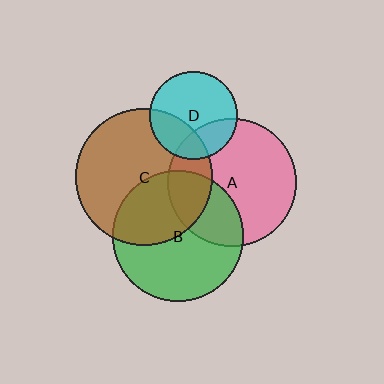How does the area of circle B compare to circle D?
Approximately 2.2 times.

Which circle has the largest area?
Circle C (brown).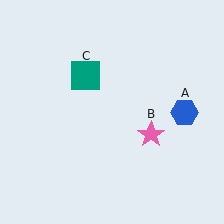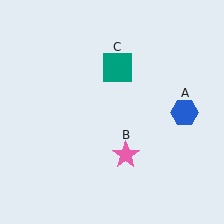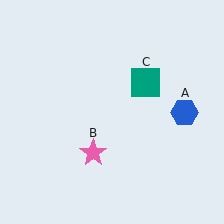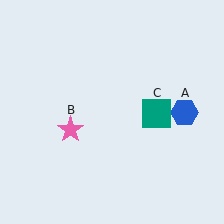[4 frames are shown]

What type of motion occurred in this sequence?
The pink star (object B), teal square (object C) rotated clockwise around the center of the scene.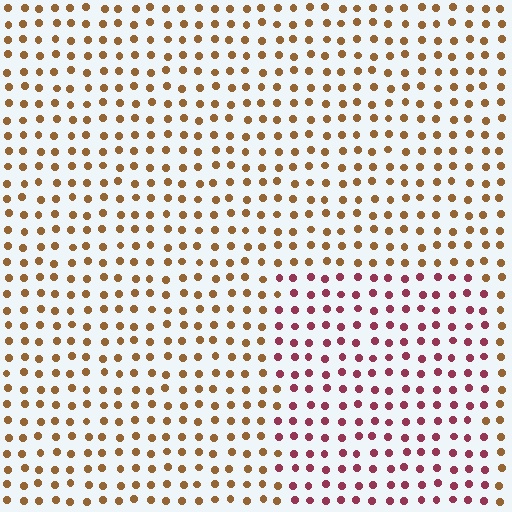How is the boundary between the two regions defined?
The boundary is defined purely by a slight shift in hue (about 50 degrees). Spacing, size, and orientation are identical on both sides.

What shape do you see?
I see a rectangle.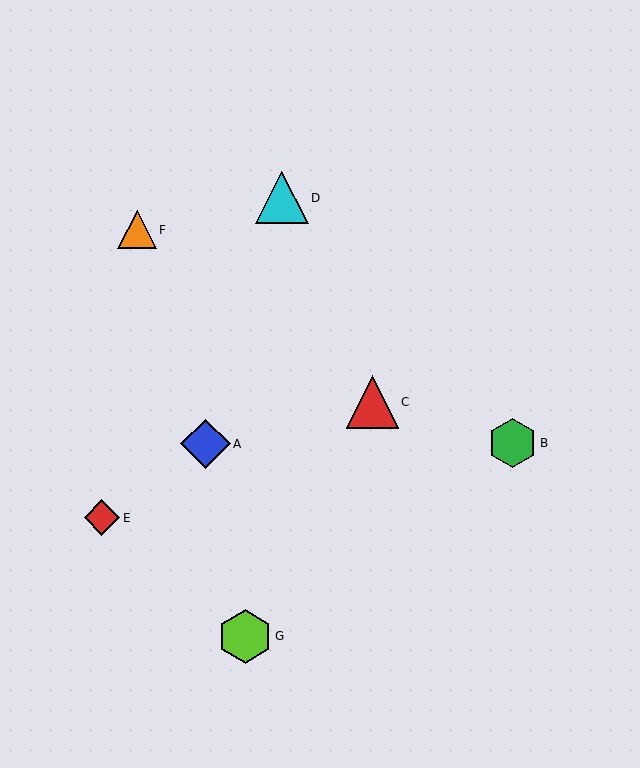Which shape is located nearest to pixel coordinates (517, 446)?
The green hexagon (labeled B) at (512, 443) is nearest to that location.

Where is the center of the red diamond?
The center of the red diamond is at (102, 518).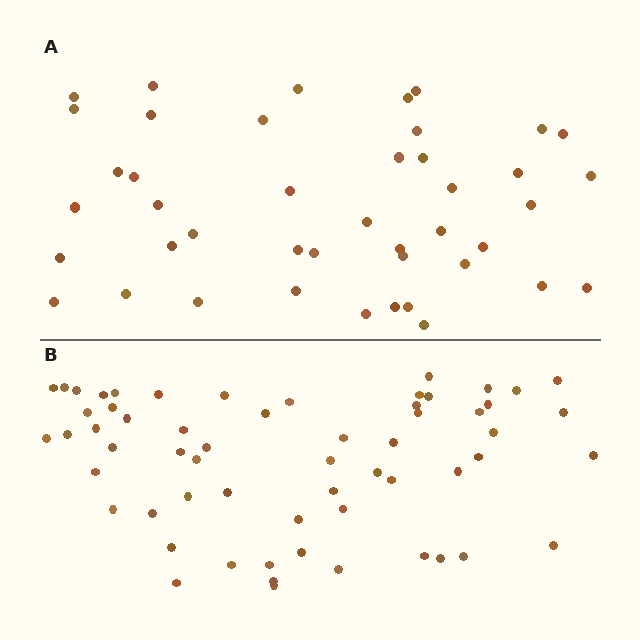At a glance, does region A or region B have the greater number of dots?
Region B (the bottom region) has more dots.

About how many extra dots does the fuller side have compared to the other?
Region B has approximately 15 more dots than region A.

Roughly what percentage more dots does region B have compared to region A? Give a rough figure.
About 40% more.